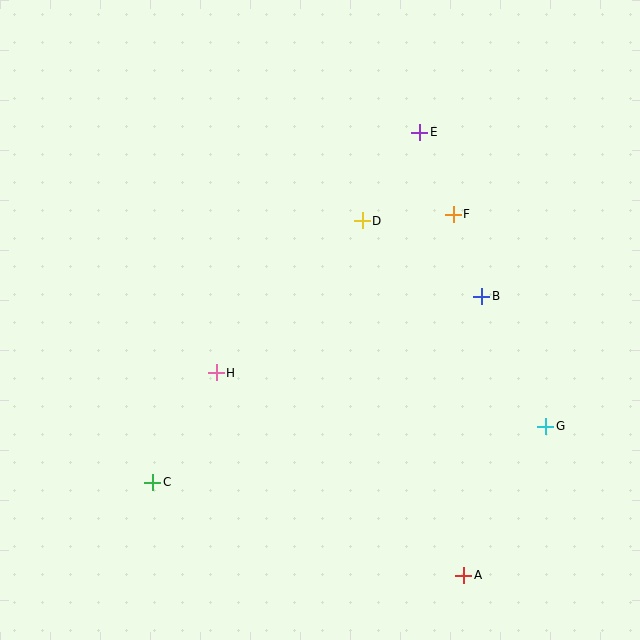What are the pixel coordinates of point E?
Point E is at (420, 132).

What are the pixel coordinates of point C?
Point C is at (153, 482).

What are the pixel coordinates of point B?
Point B is at (482, 296).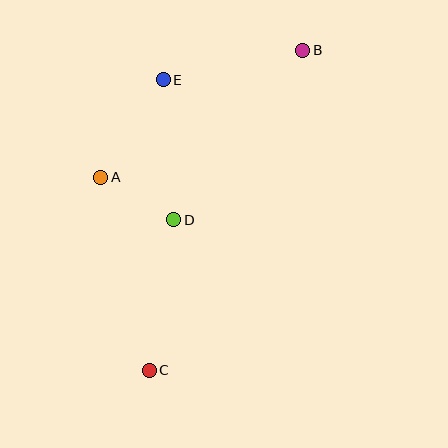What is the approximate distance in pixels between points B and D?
The distance between B and D is approximately 213 pixels.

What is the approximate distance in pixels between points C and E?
The distance between C and E is approximately 291 pixels.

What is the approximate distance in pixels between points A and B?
The distance between A and B is approximately 238 pixels.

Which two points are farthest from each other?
Points B and C are farthest from each other.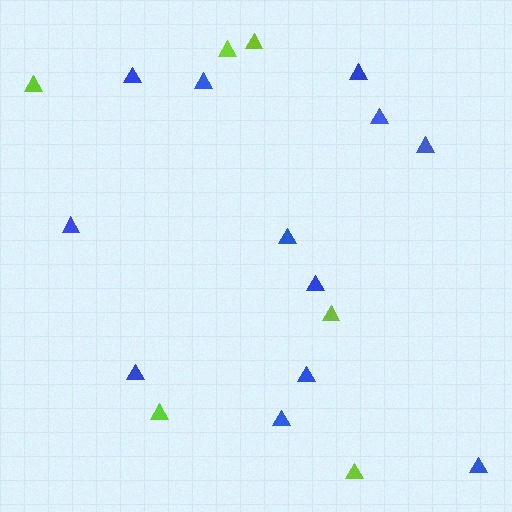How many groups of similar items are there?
There are 2 groups: one group of blue triangles (12) and one group of lime triangles (6).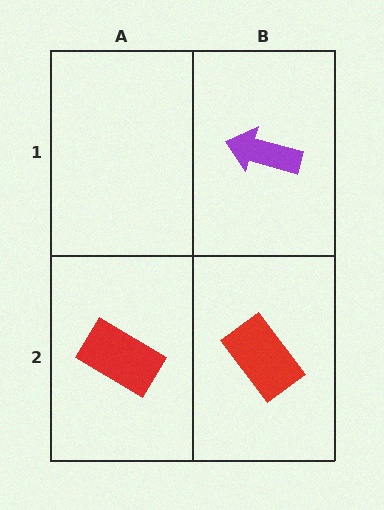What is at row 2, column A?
A red rectangle.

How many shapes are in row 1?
1 shape.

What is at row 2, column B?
A red rectangle.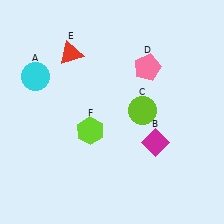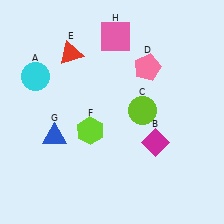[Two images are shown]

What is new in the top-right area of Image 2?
A pink square (H) was added in the top-right area of Image 2.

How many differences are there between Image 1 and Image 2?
There are 2 differences between the two images.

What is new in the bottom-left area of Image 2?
A blue triangle (G) was added in the bottom-left area of Image 2.